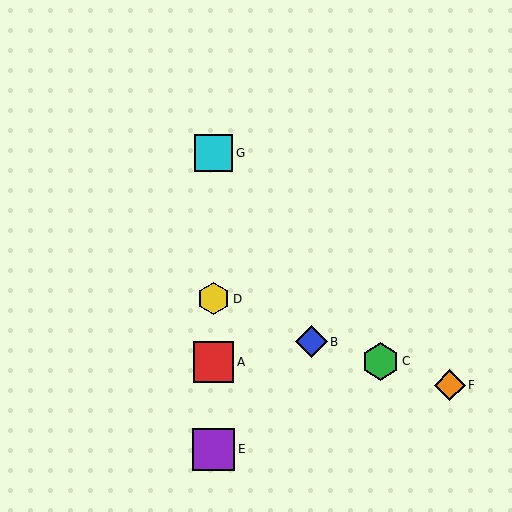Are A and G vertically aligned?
Yes, both are at x≈214.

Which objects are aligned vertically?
Objects A, D, E, G are aligned vertically.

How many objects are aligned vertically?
4 objects (A, D, E, G) are aligned vertically.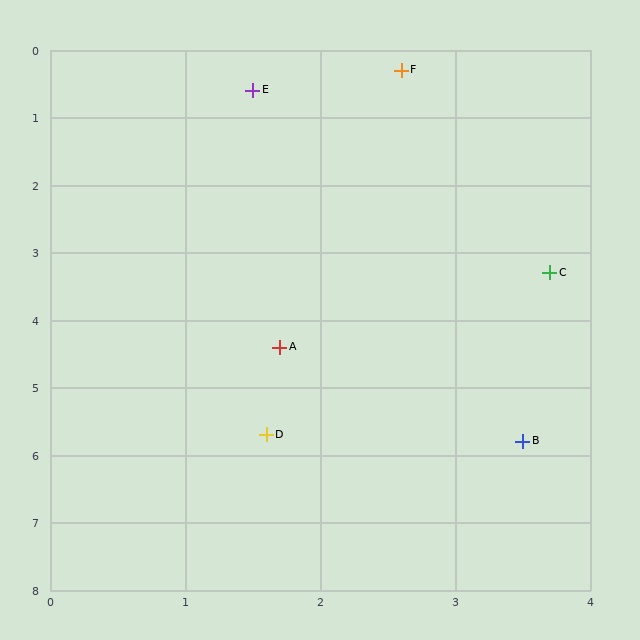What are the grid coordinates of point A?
Point A is at approximately (1.7, 4.4).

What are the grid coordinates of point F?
Point F is at approximately (2.6, 0.3).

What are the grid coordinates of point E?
Point E is at approximately (1.5, 0.6).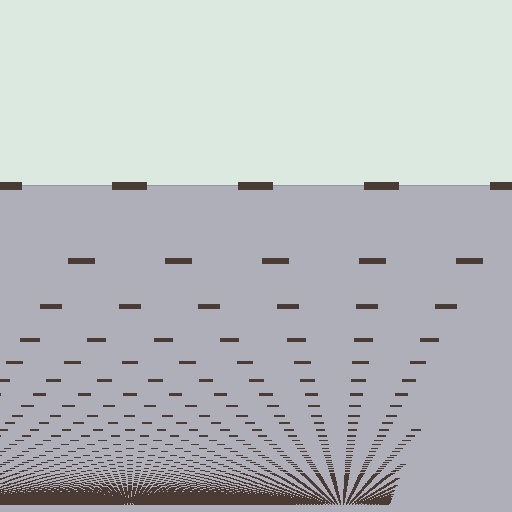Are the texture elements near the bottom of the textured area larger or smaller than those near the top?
Smaller. The gradient is inverted — elements near the bottom are smaller and denser.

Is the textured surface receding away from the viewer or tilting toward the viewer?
The surface appears to tilt toward the viewer. Texture elements get larger and sparser toward the top.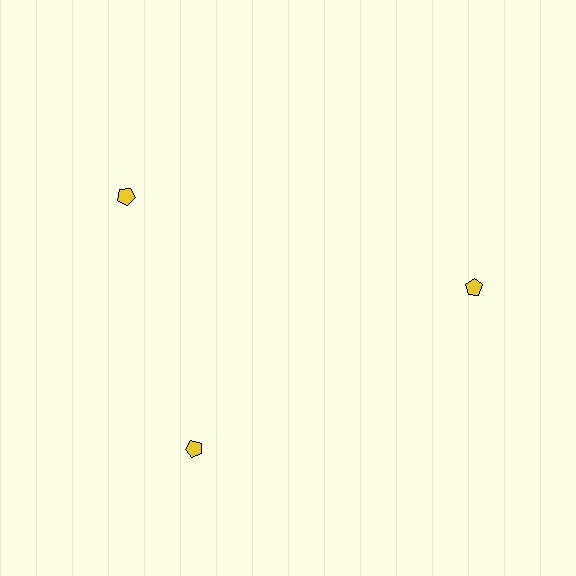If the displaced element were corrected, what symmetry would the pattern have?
It would have 3-fold rotational symmetry — the pattern would map onto itself every 120 degrees.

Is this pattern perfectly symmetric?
No. The 3 yellow pentagons are arranged in a ring, but one element near the 11 o'clock position is rotated out of alignment along the ring, breaking the 3-fold rotational symmetry.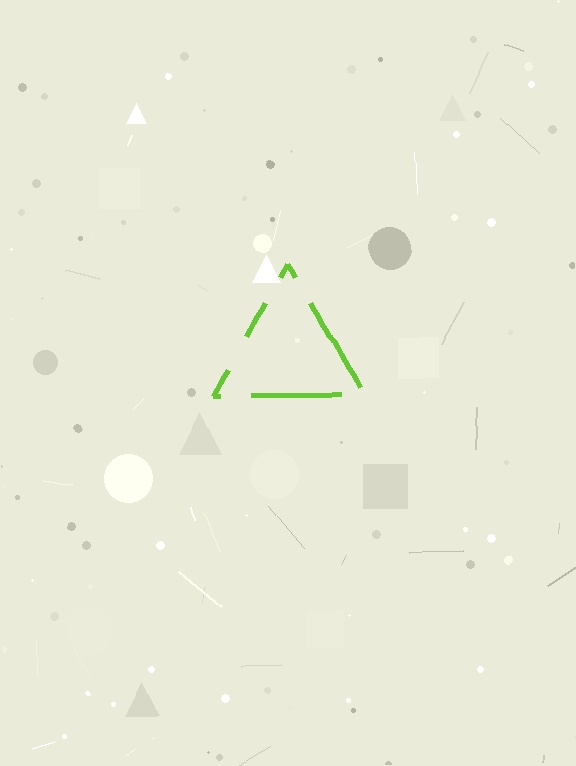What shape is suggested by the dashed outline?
The dashed outline suggests a triangle.